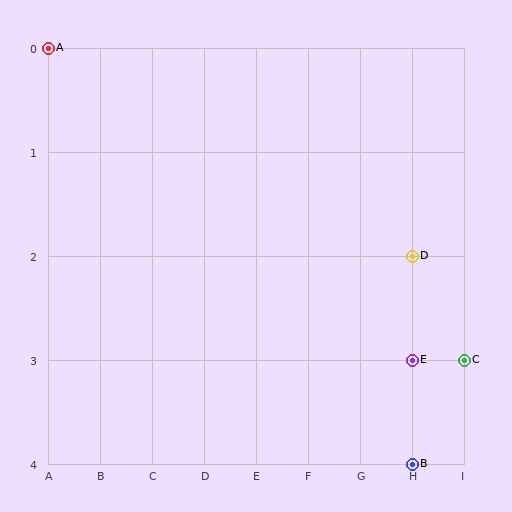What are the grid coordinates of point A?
Point A is at grid coordinates (A, 0).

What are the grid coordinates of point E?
Point E is at grid coordinates (H, 3).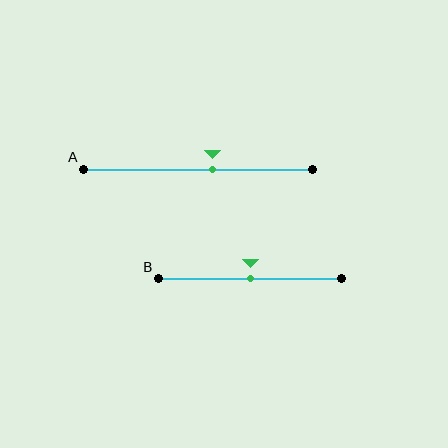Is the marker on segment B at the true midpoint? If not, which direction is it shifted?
Yes, the marker on segment B is at the true midpoint.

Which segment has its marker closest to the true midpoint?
Segment B has its marker closest to the true midpoint.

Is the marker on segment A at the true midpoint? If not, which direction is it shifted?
No, the marker on segment A is shifted to the right by about 6% of the segment length.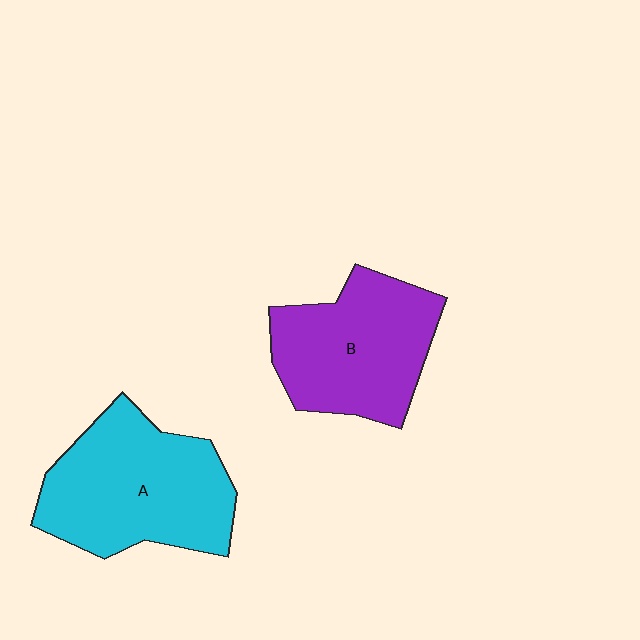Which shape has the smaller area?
Shape B (purple).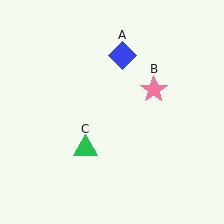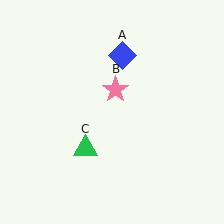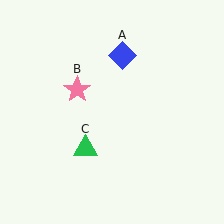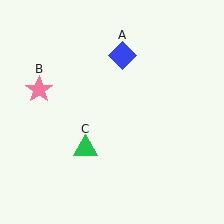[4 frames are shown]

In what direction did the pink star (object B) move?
The pink star (object B) moved left.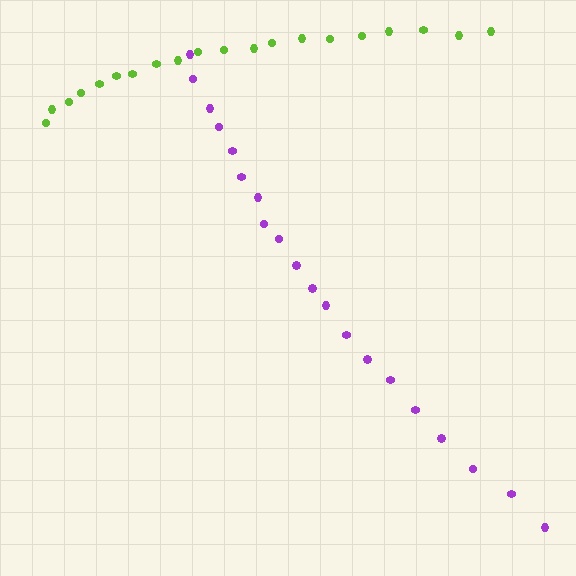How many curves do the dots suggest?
There are 2 distinct paths.